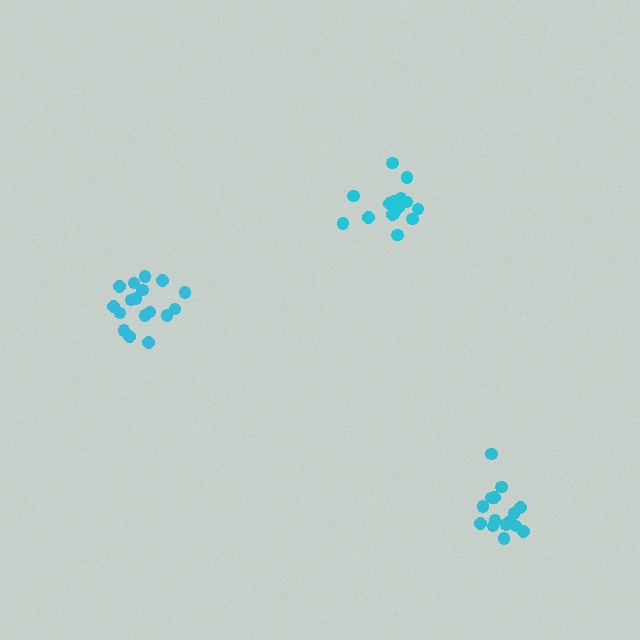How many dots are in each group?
Group 1: 15 dots, Group 2: 15 dots, Group 3: 17 dots (47 total).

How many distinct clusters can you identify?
There are 3 distinct clusters.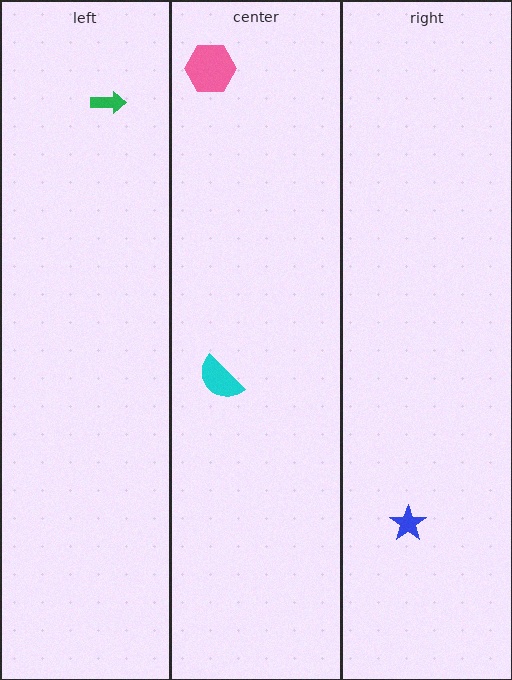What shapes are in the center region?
The pink hexagon, the cyan semicircle.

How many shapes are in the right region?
1.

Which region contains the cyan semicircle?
The center region.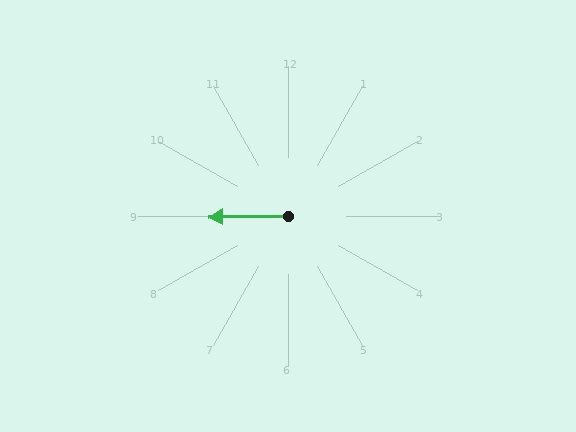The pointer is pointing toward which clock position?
Roughly 9 o'clock.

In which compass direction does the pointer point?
West.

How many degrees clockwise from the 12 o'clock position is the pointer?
Approximately 269 degrees.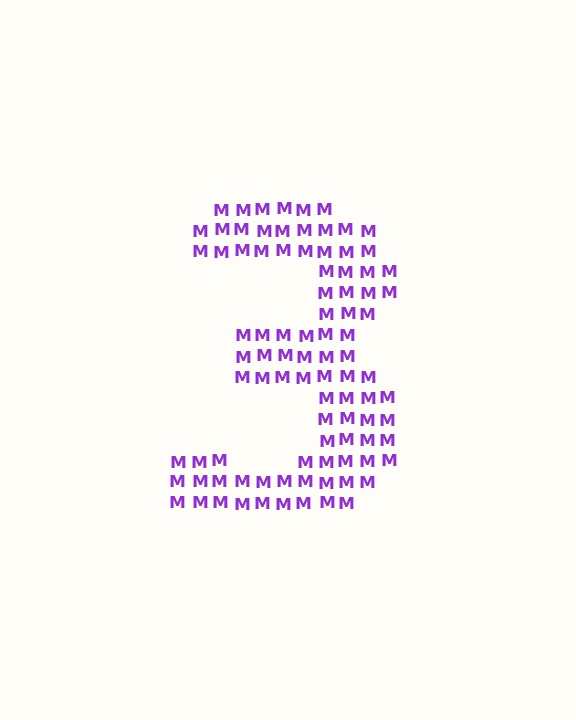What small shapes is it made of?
It is made of small letter M's.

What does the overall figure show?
The overall figure shows the digit 3.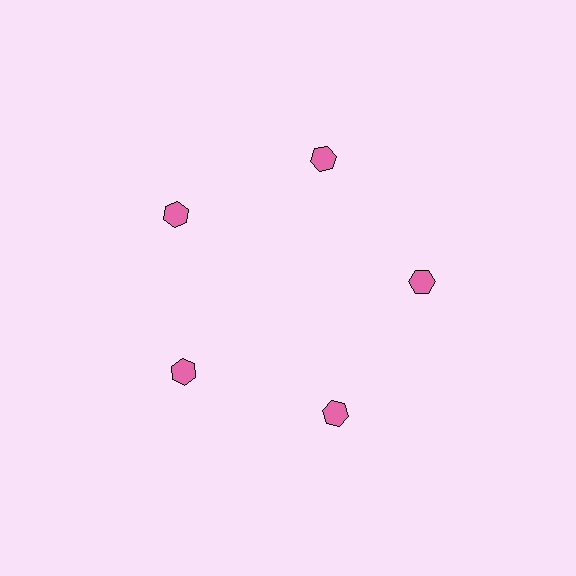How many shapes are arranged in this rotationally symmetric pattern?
There are 5 shapes, arranged in 5 groups of 1.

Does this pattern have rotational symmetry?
Yes, this pattern has 5-fold rotational symmetry. It looks the same after rotating 72 degrees around the center.